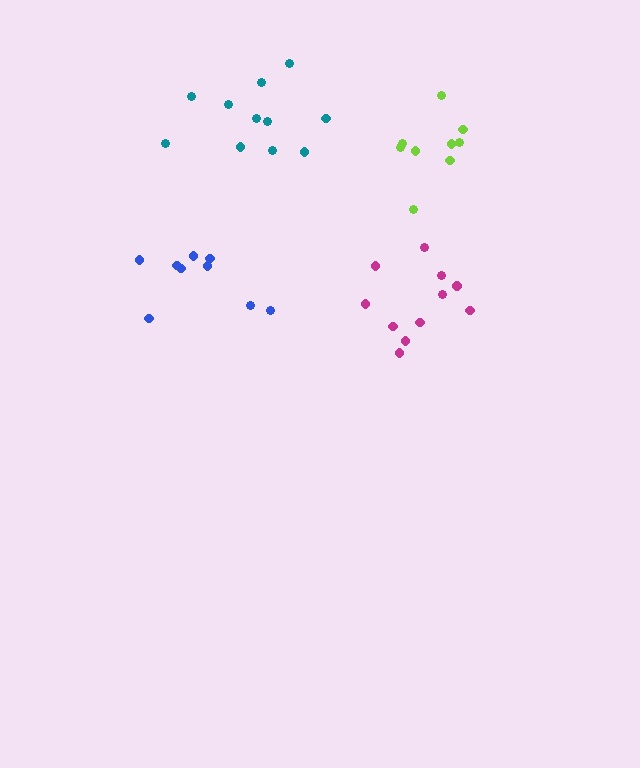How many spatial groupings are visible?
There are 4 spatial groupings.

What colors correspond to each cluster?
The clusters are colored: teal, magenta, blue, lime.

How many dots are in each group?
Group 1: 11 dots, Group 2: 11 dots, Group 3: 9 dots, Group 4: 9 dots (40 total).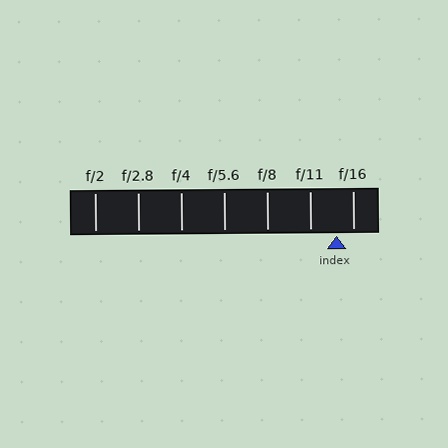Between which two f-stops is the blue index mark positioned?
The index mark is between f/11 and f/16.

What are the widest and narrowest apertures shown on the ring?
The widest aperture shown is f/2 and the narrowest is f/16.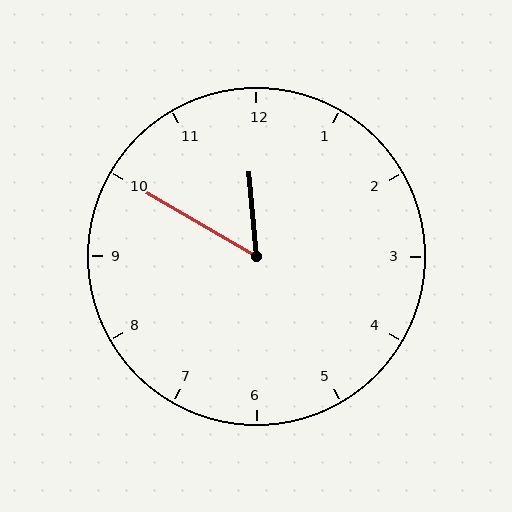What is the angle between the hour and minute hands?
Approximately 55 degrees.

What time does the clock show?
11:50.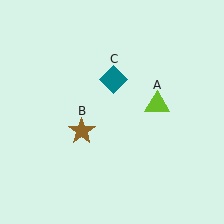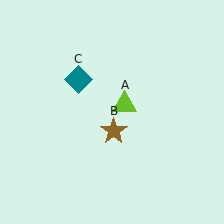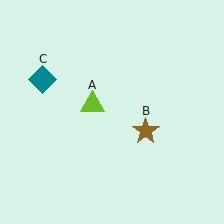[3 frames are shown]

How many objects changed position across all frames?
3 objects changed position: lime triangle (object A), brown star (object B), teal diamond (object C).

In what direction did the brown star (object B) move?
The brown star (object B) moved right.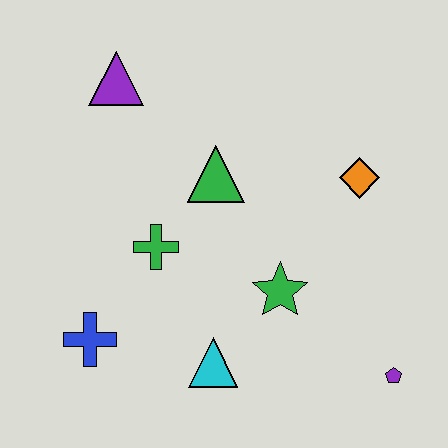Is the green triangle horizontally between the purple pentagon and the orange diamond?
No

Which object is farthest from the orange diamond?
The blue cross is farthest from the orange diamond.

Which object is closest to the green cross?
The green triangle is closest to the green cross.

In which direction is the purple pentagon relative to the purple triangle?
The purple pentagon is below the purple triangle.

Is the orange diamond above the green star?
Yes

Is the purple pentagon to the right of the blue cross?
Yes